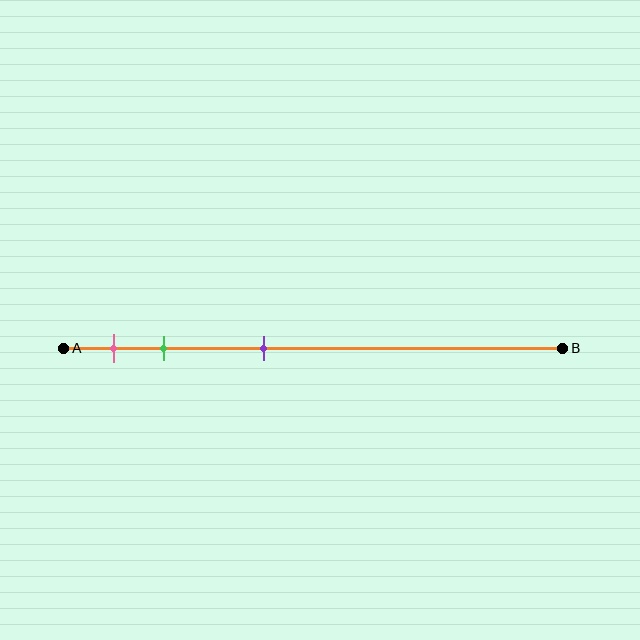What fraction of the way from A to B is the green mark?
The green mark is approximately 20% (0.2) of the way from A to B.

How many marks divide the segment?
There are 3 marks dividing the segment.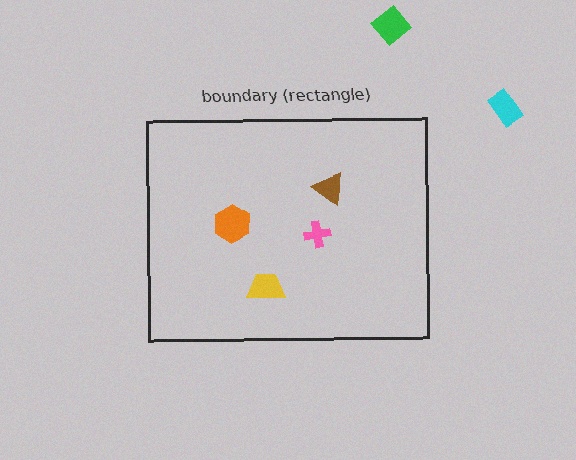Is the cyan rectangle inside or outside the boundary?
Outside.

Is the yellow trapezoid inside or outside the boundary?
Inside.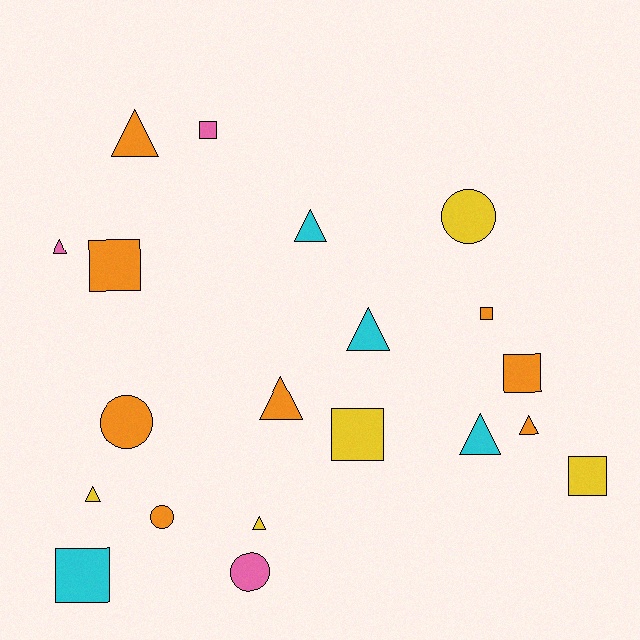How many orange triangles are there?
There are 3 orange triangles.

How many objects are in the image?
There are 20 objects.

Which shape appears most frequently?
Triangle, with 9 objects.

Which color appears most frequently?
Orange, with 8 objects.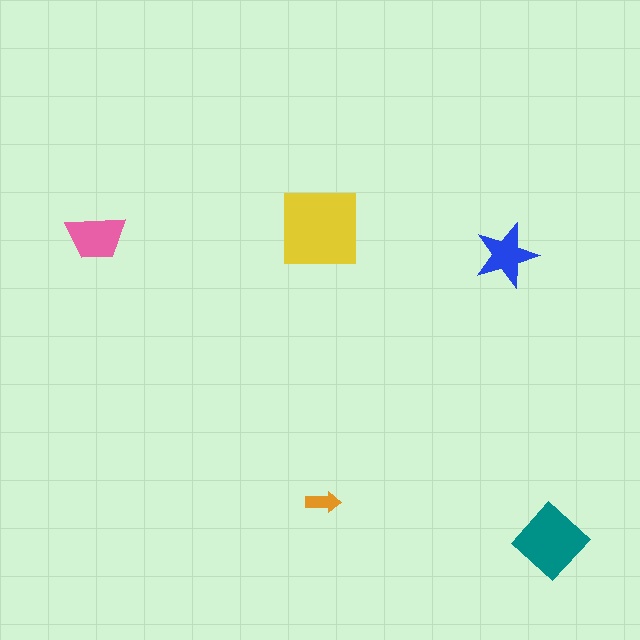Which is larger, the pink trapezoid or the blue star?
The pink trapezoid.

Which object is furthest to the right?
The teal diamond is rightmost.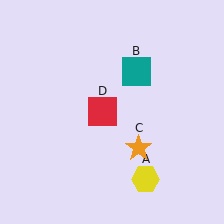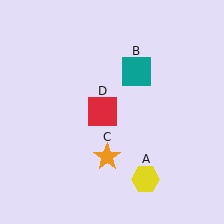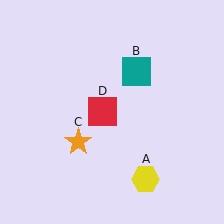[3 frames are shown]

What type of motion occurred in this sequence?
The orange star (object C) rotated clockwise around the center of the scene.